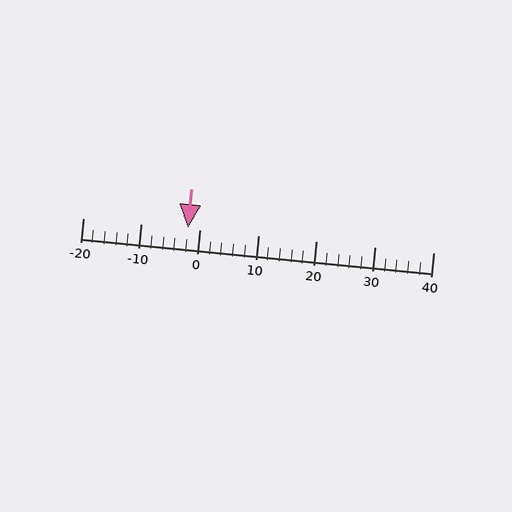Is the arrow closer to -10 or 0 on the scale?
The arrow is closer to 0.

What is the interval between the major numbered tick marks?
The major tick marks are spaced 10 units apart.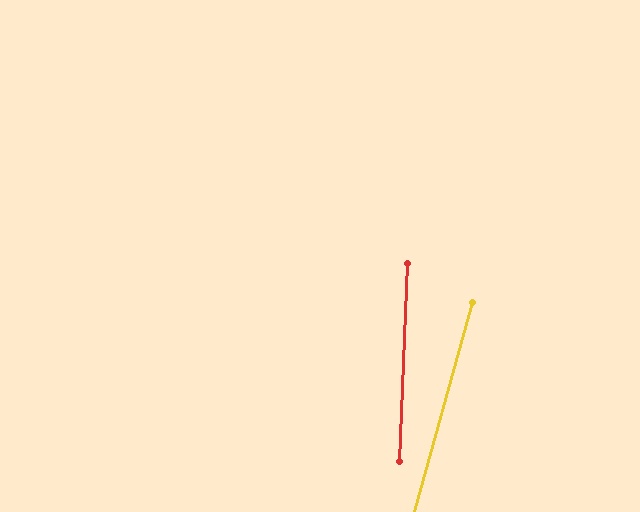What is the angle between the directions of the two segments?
Approximately 13 degrees.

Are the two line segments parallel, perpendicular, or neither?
Neither parallel nor perpendicular — they differ by about 13°.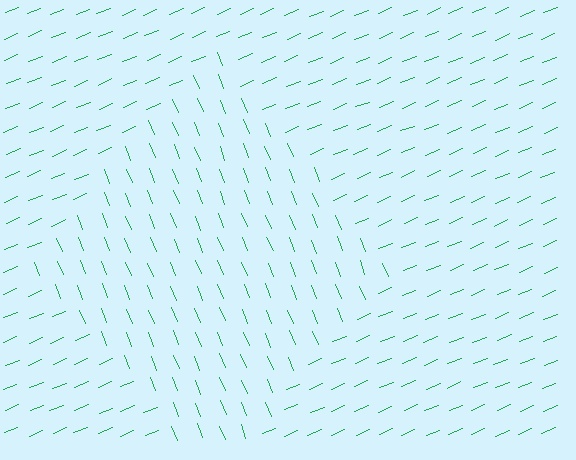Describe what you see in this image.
The image is filled with small green line segments. A diamond region in the image has lines oriented differently from the surrounding lines, creating a visible texture boundary.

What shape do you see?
I see a diamond.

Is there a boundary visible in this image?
Yes, there is a texture boundary formed by a change in line orientation.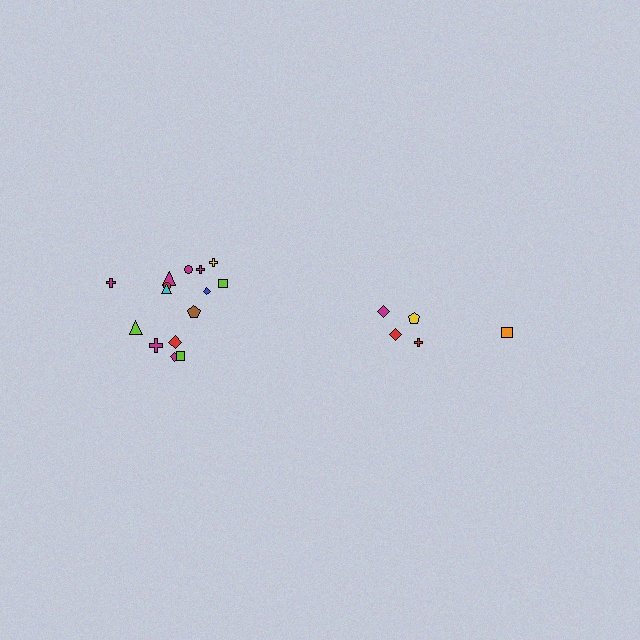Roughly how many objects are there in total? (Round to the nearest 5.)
Roughly 20 objects in total.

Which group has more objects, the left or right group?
The left group.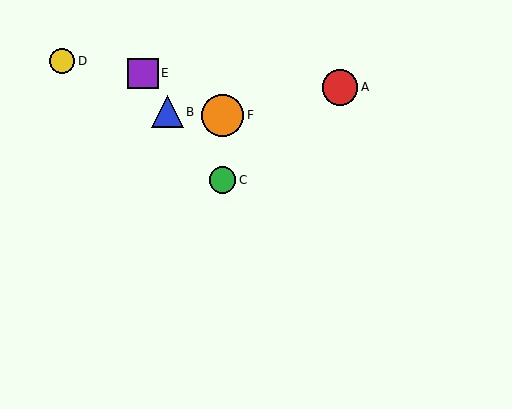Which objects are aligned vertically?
Objects C, F are aligned vertically.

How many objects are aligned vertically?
2 objects (C, F) are aligned vertically.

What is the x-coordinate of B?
Object B is at x≈167.